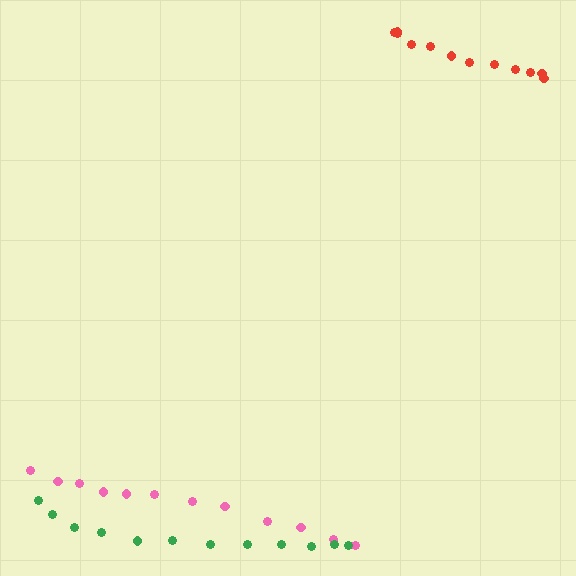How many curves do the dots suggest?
There are 3 distinct paths.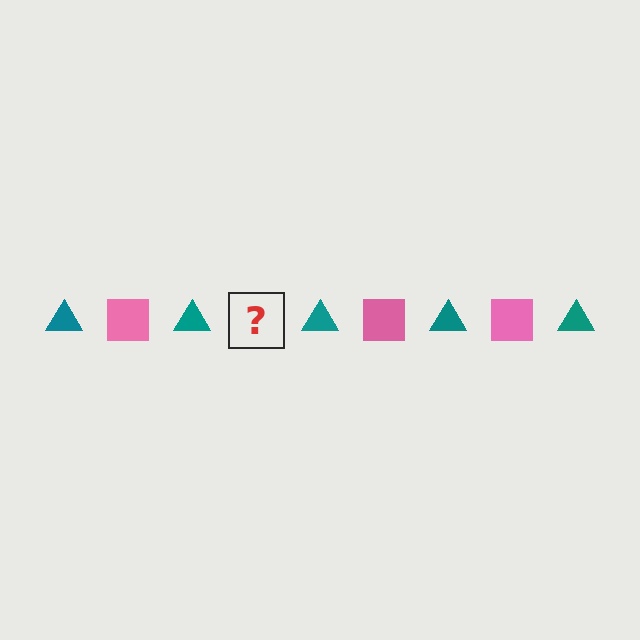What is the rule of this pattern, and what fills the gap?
The rule is that the pattern alternates between teal triangle and pink square. The gap should be filled with a pink square.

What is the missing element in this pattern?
The missing element is a pink square.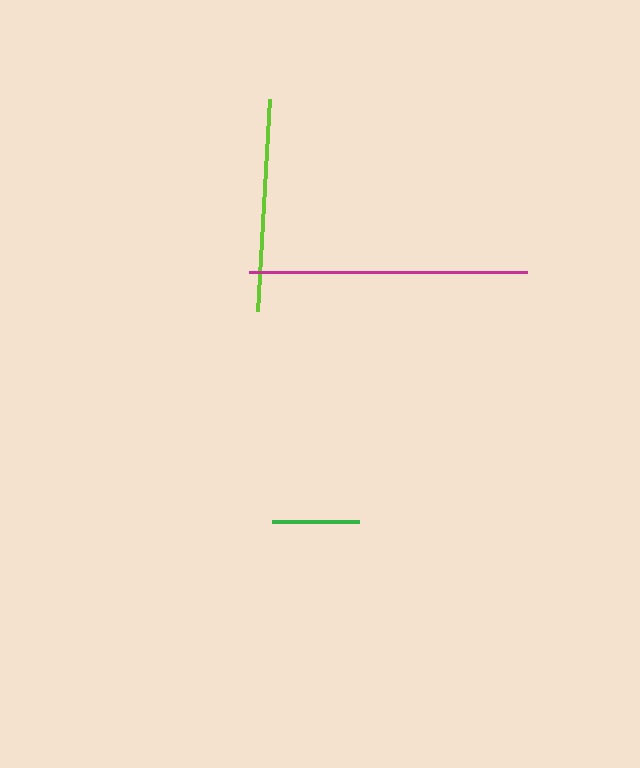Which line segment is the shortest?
The green line is the shortest at approximately 88 pixels.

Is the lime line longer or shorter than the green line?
The lime line is longer than the green line.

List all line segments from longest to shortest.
From longest to shortest: magenta, lime, green.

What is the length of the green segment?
The green segment is approximately 88 pixels long.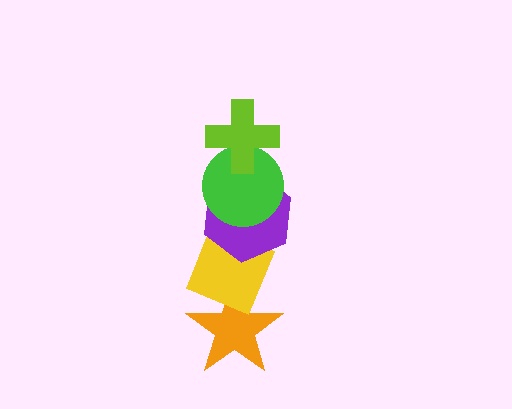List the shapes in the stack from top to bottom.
From top to bottom: the lime cross, the green circle, the purple hexagon, the yellow diamond, the orange star.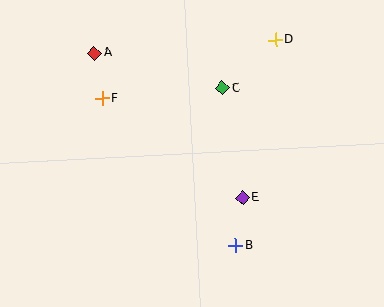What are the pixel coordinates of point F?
Point F is at (102, 98).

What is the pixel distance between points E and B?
The distance between E and B is 48 pixels.